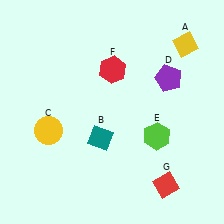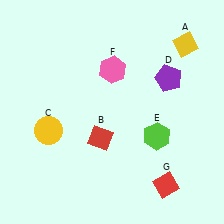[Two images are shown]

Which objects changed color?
B changed from teal to red. F changed from red to pink.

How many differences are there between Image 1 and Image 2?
There are 2 differences between the two images.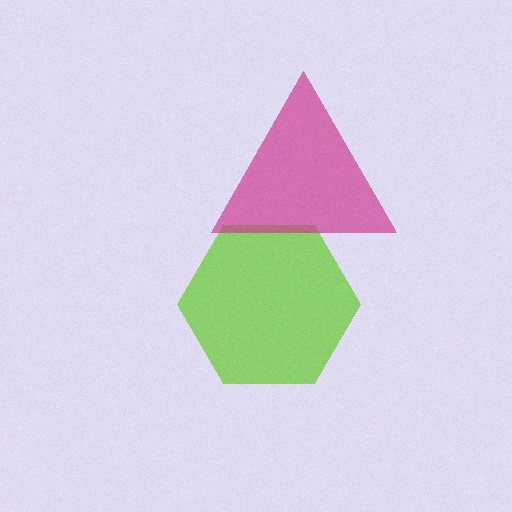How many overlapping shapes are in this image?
There are 2 overlapping shapes in the image.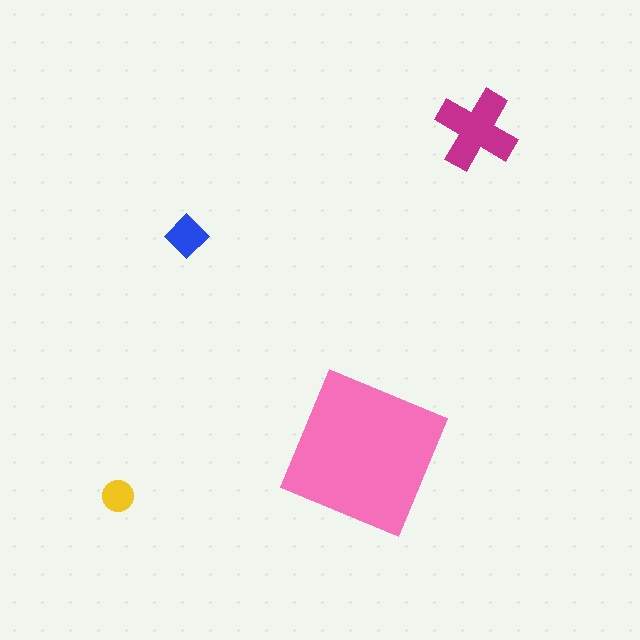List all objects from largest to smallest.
The pink square, the magenta cross, the blue diamond, the yellow circle.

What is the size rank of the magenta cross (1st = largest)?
2nd.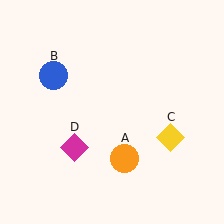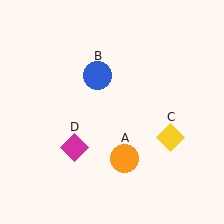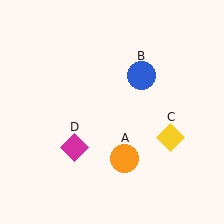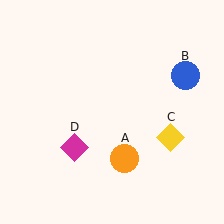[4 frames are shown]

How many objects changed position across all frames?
1 object changed position: blue circle (object B).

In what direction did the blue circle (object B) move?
The blue circle (object B) moved right.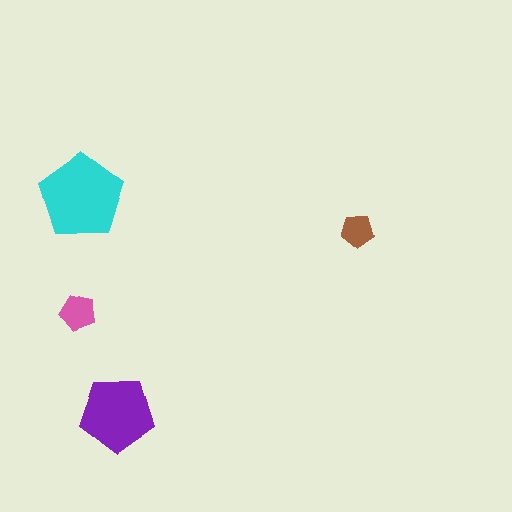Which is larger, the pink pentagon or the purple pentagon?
The purple one.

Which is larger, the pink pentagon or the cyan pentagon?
The cyan one.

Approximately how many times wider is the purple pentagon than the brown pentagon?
About 2 times wider.